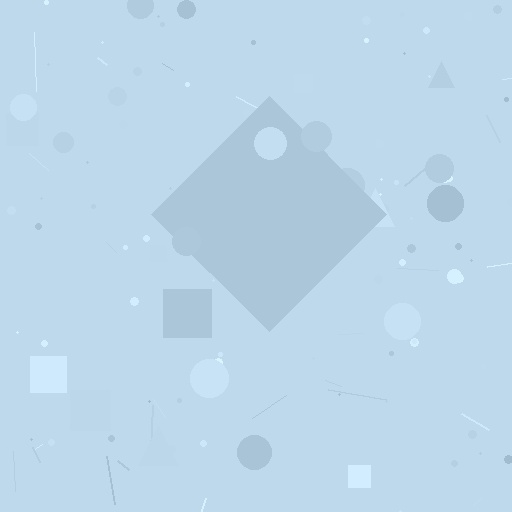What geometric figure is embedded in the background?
A diamond is embedded in the background.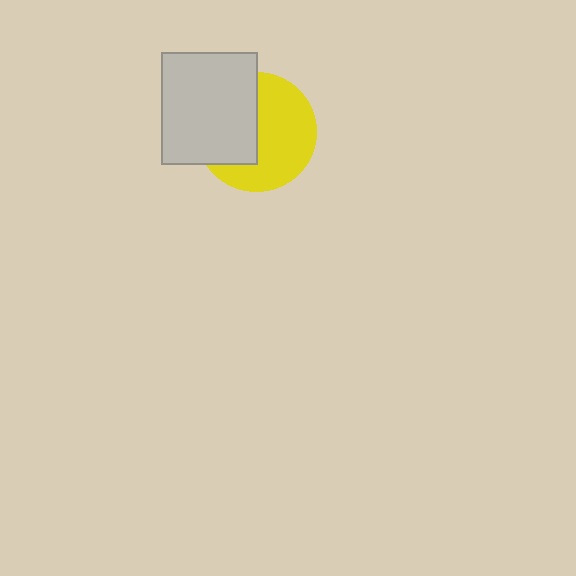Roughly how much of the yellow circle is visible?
About half of it is visible (roughly 57%).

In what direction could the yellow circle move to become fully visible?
The yellow circle could move right. That would shift it out from behind the light gray rectangle entirely.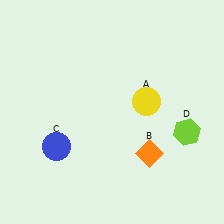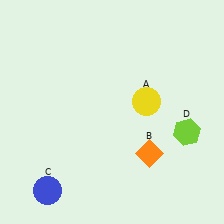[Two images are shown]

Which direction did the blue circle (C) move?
The blue circle (C) moved down.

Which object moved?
The blue circle (C) moved down.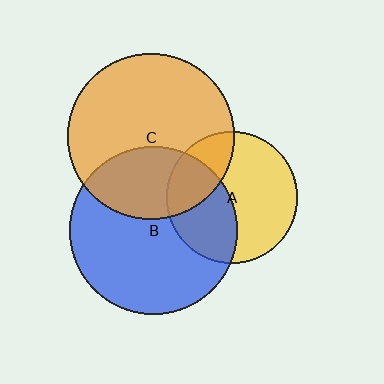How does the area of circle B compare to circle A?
Approximately 1.6 times.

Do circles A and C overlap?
Yes.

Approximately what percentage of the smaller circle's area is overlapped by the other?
Approximately 25%.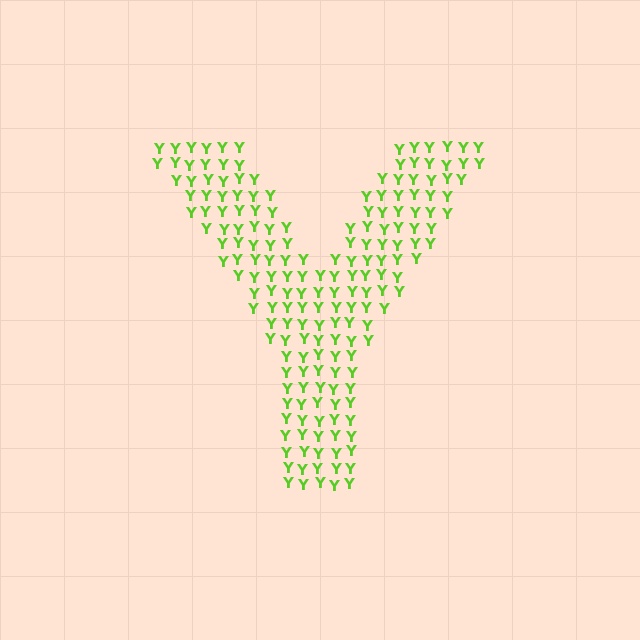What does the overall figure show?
The overall figure shows the letter Y.